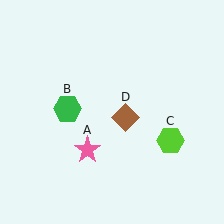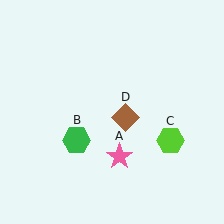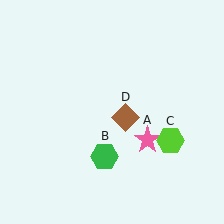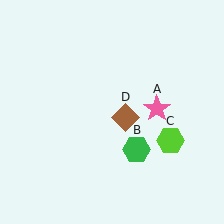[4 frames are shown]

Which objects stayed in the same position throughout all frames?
Lime hexagon (object C) and brown diamond (object D) remained stationary.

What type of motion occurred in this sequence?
The pink star (object A), green hexagon (object B) rotated counterclockwise around the center of the scene.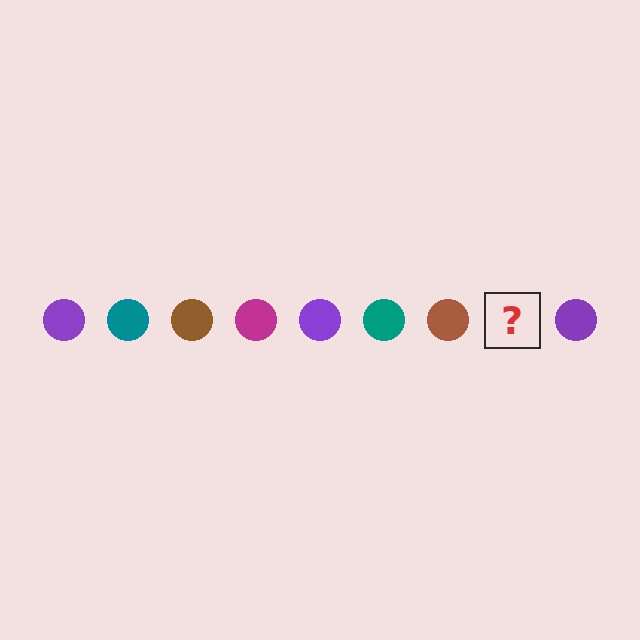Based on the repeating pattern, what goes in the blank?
The blank should be a magenta circle.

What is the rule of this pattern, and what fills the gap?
The rule is that the pattern cycles through purple, teal, brown, magenta circles. The gap should be filled with a magenta circle.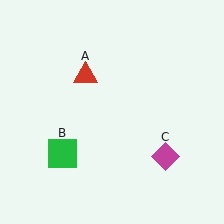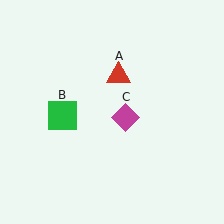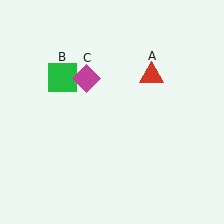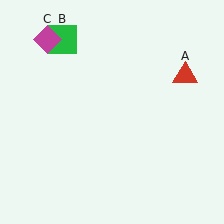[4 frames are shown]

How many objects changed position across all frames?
3 objects changed position: red triangle (object A), green square (object B), magenta diamond (object C).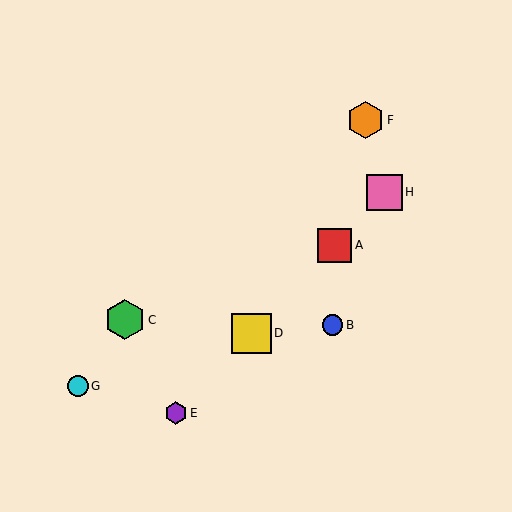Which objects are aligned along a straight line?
Objects A, D, E, H are aligned along a straight line.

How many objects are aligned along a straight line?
4 objects (A, D, E, H) are aligned along a straight line.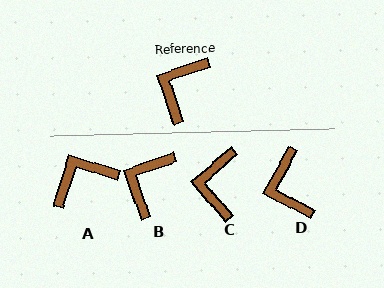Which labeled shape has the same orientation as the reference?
B.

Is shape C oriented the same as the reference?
No, it is off by about 22 degrees.